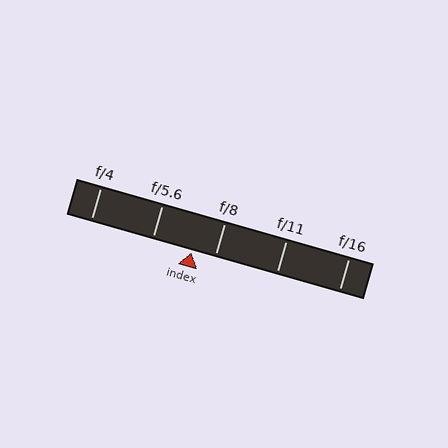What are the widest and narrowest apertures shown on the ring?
The widest aperture shown is f/4 and the narrowest is f/16.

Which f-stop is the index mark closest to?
The index mark is closest to f/8.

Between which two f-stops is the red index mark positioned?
The index mark is between f/5.6 and f/8.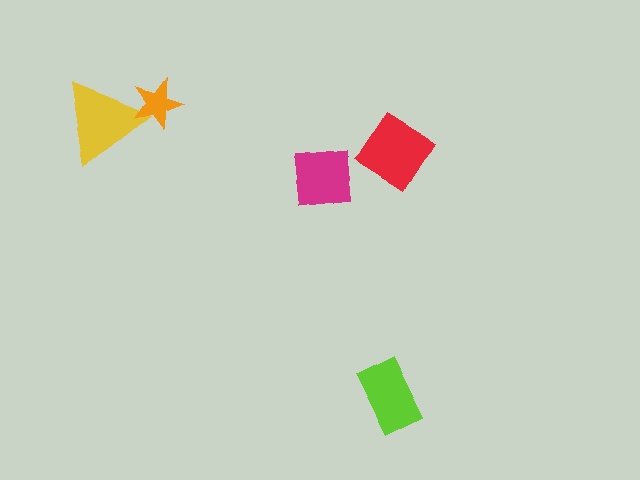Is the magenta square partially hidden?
No, no other shape covers it.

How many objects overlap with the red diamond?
0 objects overlap with the red diamond.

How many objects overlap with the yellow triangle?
1 object overlaps with the yellow triangle.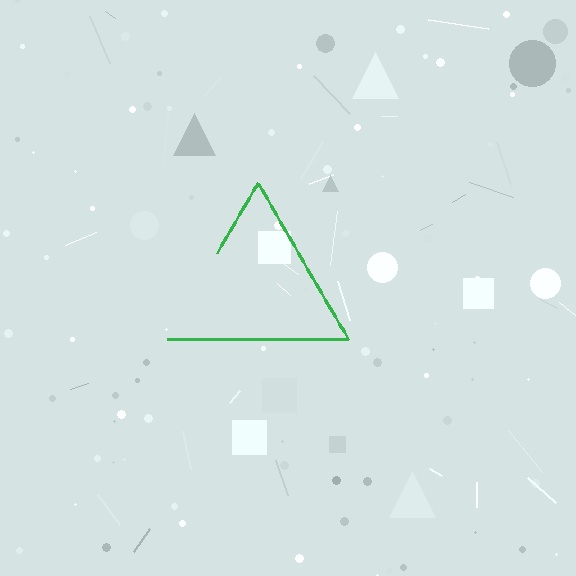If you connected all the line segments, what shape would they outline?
They would outline a triangle.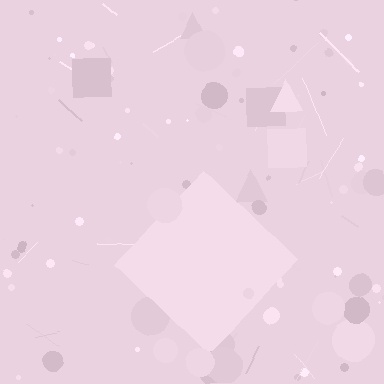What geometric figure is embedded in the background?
A diamond is embedded in the background.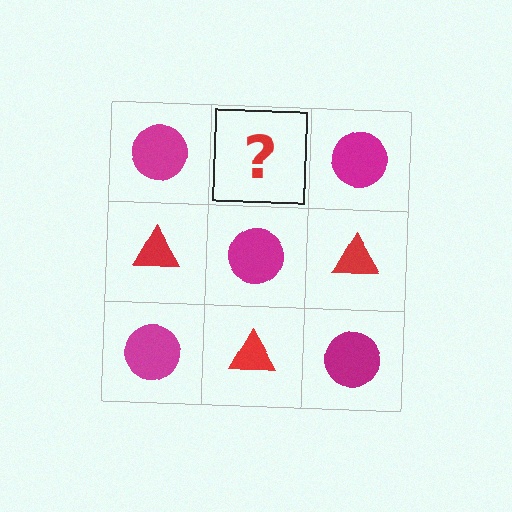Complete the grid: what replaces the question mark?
The question mark should be replaced with a red triangle.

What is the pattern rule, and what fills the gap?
The rule is that it alternates magenta circle and red triangle in a checkerboard pattern. The gap should be filled with a red triangle.